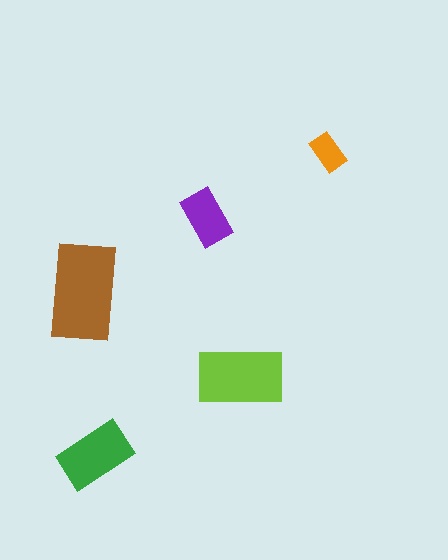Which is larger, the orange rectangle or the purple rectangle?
The purple one.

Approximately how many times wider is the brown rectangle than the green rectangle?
About 1.5 times wider.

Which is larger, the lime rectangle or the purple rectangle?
The lime one.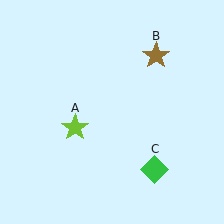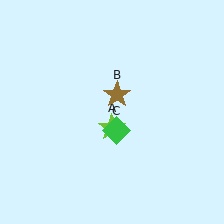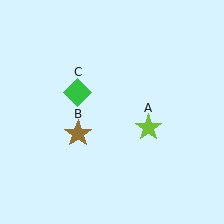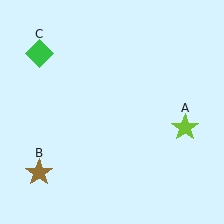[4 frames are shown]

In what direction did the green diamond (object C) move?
The green diamond (object C) moved up and to the left.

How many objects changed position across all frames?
3 objects changed position: lime star (object A), brown star (object B), green diamond (object C).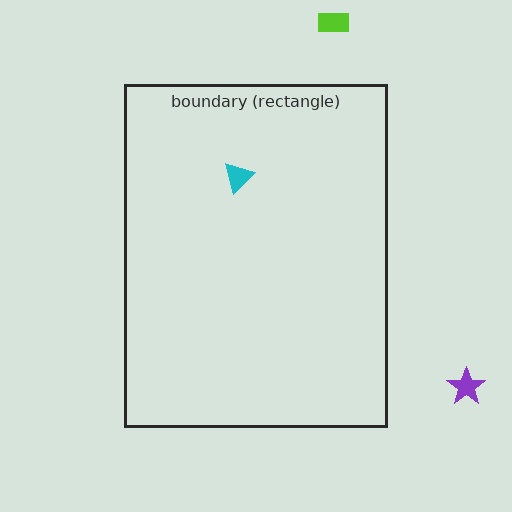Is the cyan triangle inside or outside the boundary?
Inside.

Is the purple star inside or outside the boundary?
Outside.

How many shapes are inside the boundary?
1 inside, 2 outside.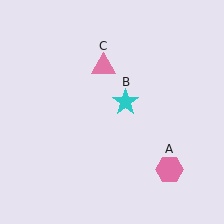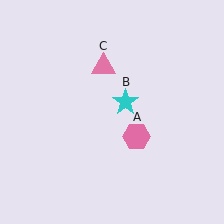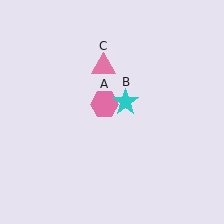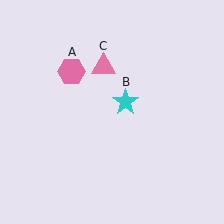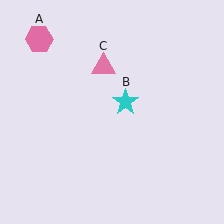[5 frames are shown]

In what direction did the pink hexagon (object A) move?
The pink hexagon (object A) moved up and to the left.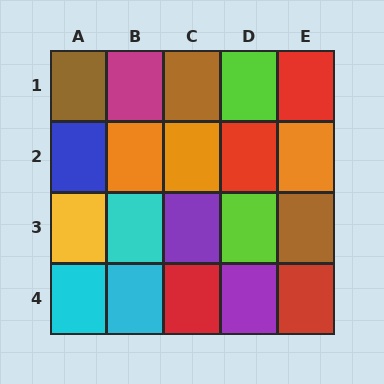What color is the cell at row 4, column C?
Red.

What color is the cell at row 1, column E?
Red.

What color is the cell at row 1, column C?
Brown.